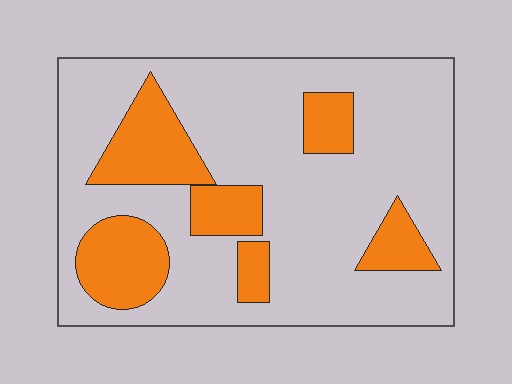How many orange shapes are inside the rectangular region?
6.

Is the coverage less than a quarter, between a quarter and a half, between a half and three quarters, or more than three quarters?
Between a quarter and a half.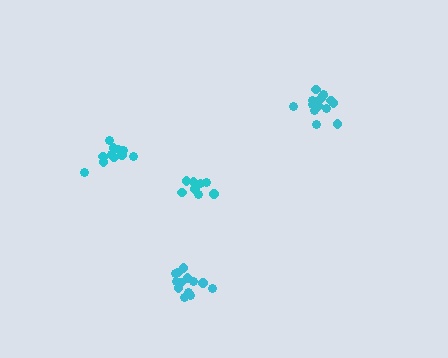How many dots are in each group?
Group 1: 12 dots, Group 2: 9 dots, Group 3: 14 dots, Group 4: 13 dots (48 total).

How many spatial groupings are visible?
There are 4 spatial groupings.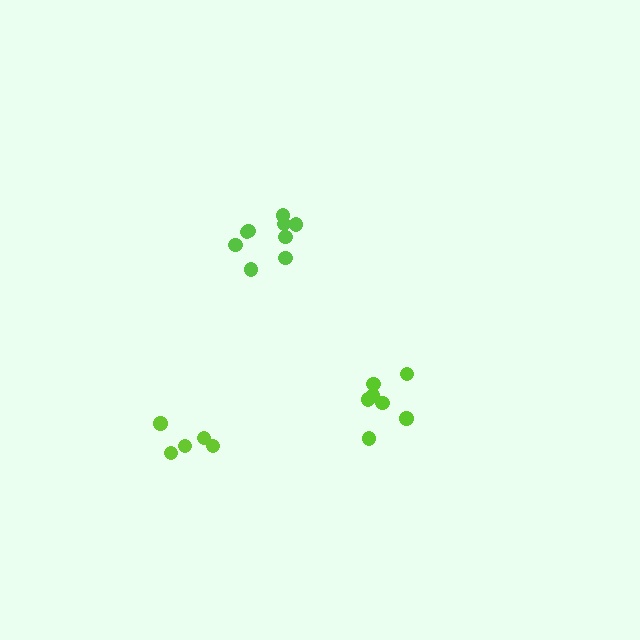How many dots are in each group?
Group 1: 8 dots, Group 2: 9 dots, Group 3: 5 dots (22 total).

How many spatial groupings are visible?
There are 3 spatial groupings.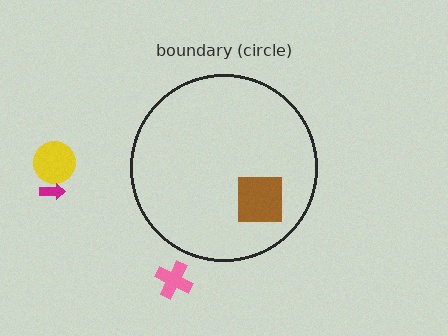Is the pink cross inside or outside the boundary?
Outside.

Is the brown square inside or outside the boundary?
Inside.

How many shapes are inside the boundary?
1 inside, 3 outside.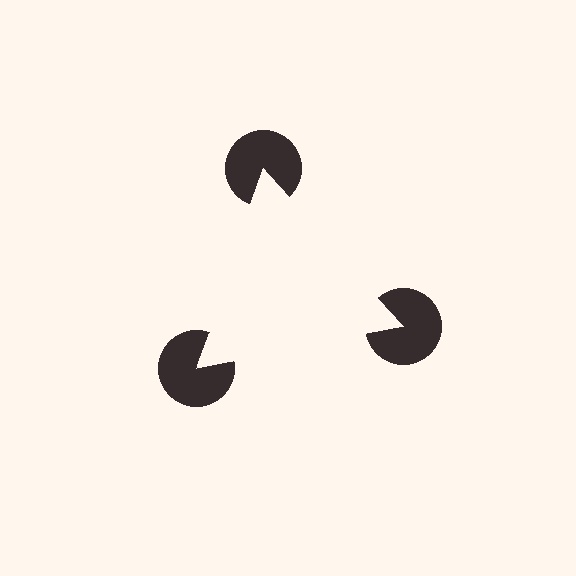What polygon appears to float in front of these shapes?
An illusory triangle — its edges are inferred from the aligned wedge cuts in the pac-man discs, not physically drawn.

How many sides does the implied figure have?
3 sides.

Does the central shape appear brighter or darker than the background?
It typically appears slightly brighter than the background, even though no actual brightness change is drawn.